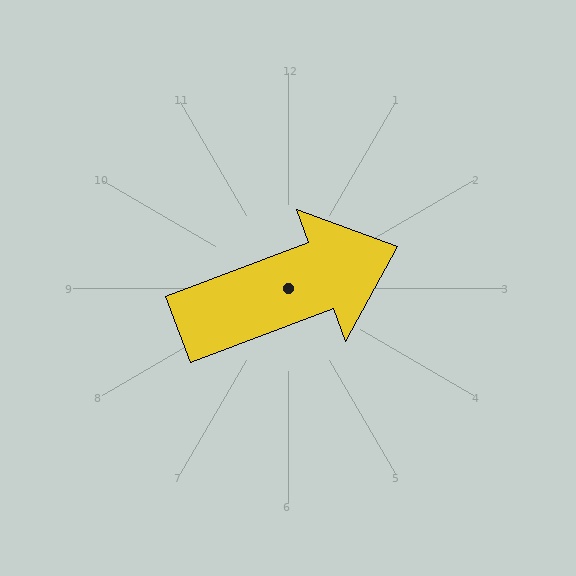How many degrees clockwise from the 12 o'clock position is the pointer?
Approximately 69 degrees.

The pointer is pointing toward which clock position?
Roughly 2 o'clock.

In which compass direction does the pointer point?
East.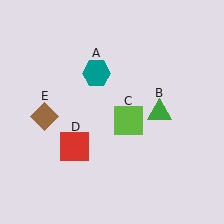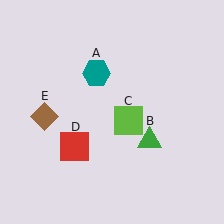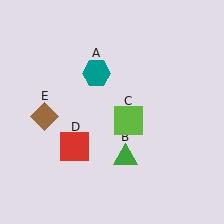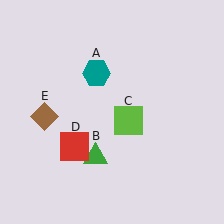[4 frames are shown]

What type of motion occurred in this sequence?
The green triangle (object B) rotated clockwise around the center of the scene.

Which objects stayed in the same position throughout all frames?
Teal hexagon (object A) and lime square (object C) and red square (object D) and brown diamond (object E) remained stationary.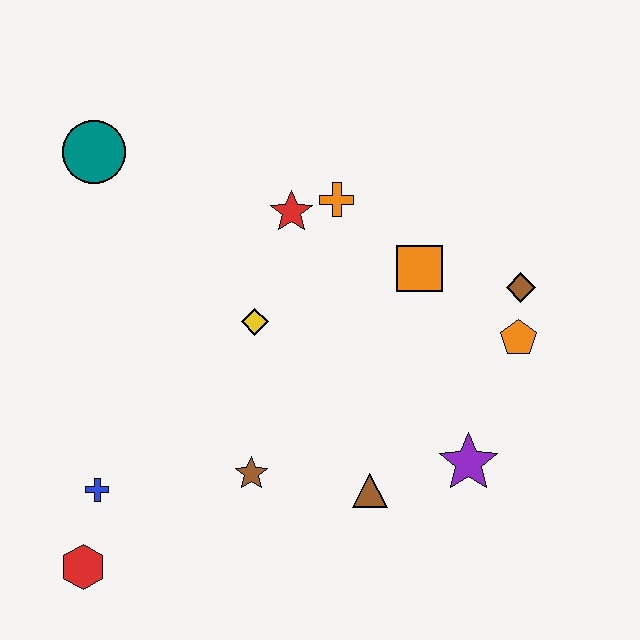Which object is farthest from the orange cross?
The red hexagon is farthest from the orange cross.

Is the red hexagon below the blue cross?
Yes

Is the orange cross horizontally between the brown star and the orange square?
Yes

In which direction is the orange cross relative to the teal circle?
The orange cross is to the right of the teal circle.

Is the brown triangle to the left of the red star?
No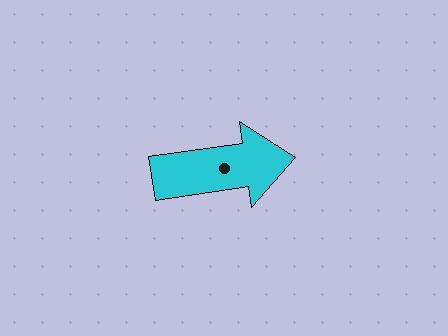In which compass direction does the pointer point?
East.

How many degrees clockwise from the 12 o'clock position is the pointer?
Approximately 82 degrees.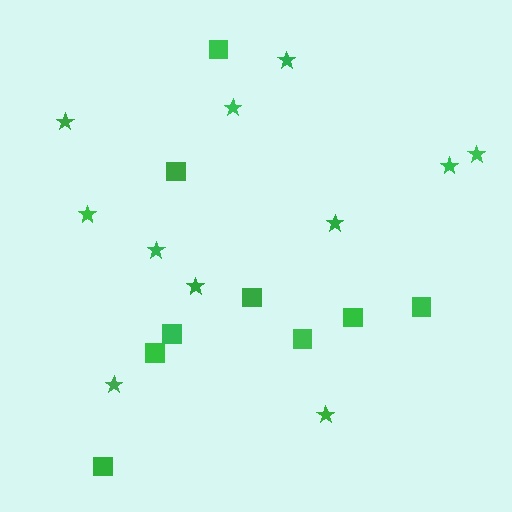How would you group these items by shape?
There are 2 groups: one group of stars (11) and one group of squares (9).